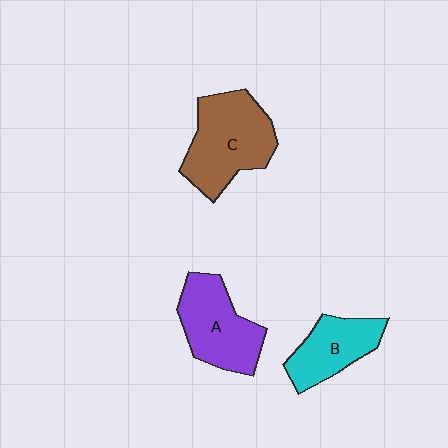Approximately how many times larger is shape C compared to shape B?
Approximately 1.5 times.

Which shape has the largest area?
Shape C (brown).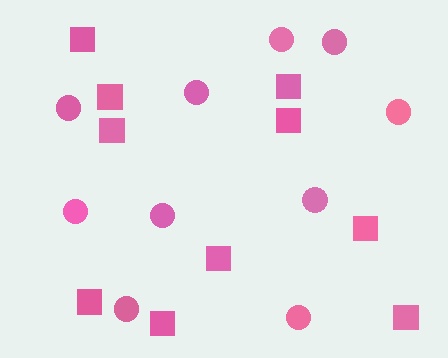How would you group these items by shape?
There are 2 groups: one group of squares (10) and one group of circles (10).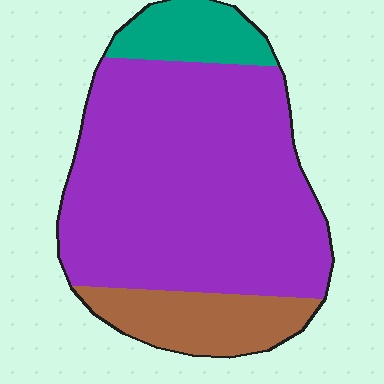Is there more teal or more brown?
Brown.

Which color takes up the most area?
Purple, at roughly 75%.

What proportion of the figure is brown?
Brown takes up about one sixth (1/6) of the figure.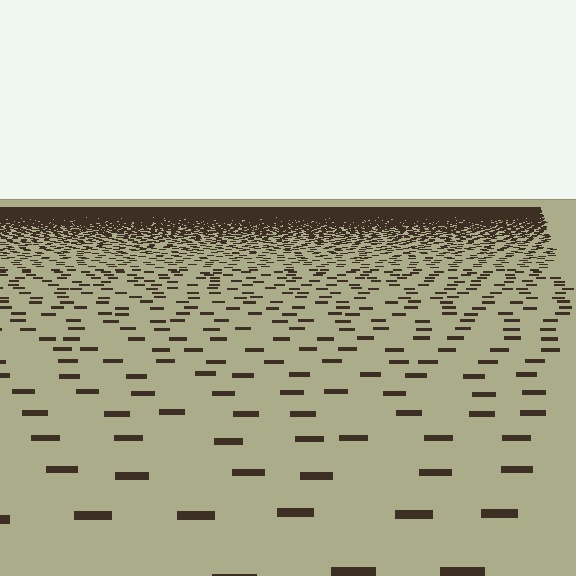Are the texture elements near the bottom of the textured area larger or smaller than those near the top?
Larger. Near the bottom, elements are closer to the viewer and appear at a bigger on-screen size.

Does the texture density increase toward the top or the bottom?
Density increases toward the top.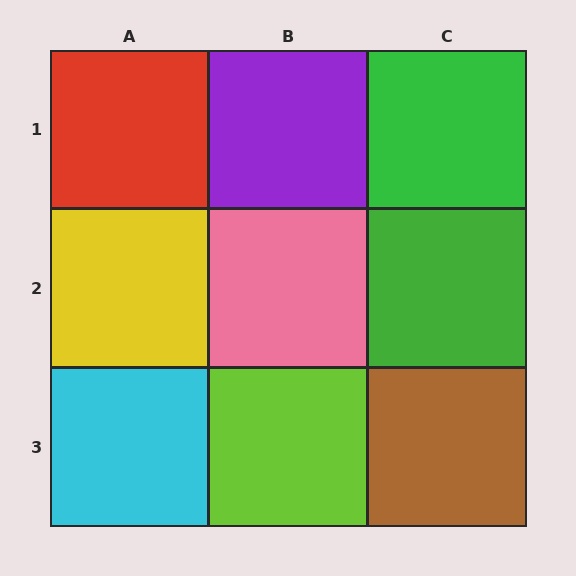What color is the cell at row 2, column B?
Pink.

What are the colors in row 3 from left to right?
Cyan, lime, brown.